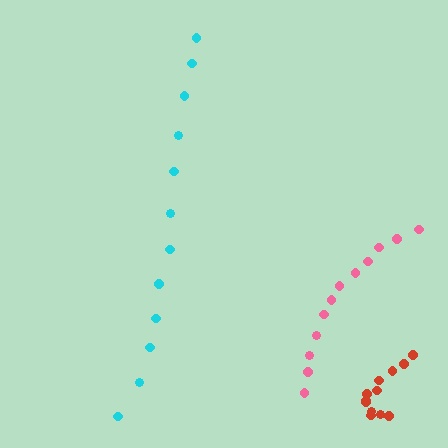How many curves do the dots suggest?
There are 3 distinct paths.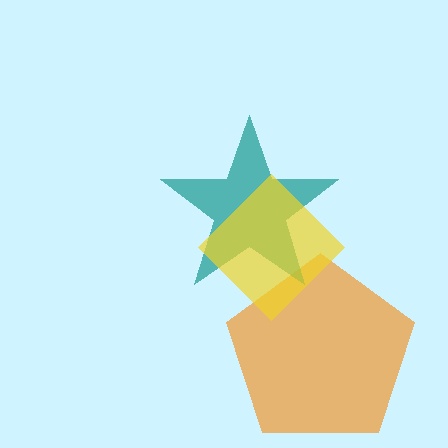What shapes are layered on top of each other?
The layered shapes are: an orange pentagon, a teal star, a yellow diamond.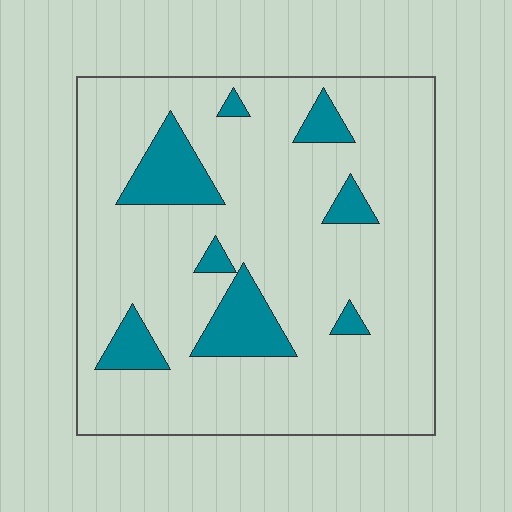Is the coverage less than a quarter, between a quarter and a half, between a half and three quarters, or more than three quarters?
Less than a quarter.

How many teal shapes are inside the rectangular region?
8.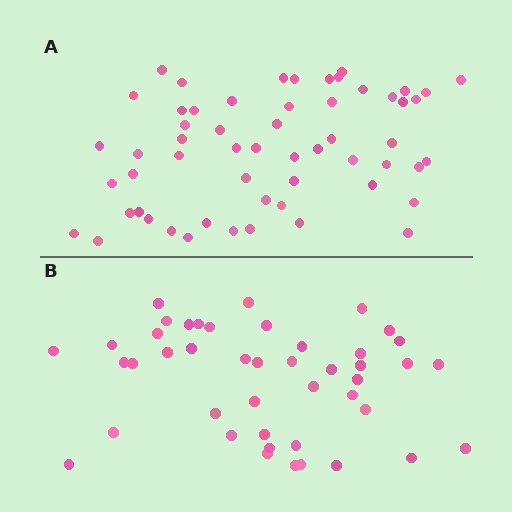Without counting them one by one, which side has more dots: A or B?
Region A (the top region) has more dots.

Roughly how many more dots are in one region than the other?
Region A has approximately 15 more dots than region B.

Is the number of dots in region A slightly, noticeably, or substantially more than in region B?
Region A has noticeably more, but not dramatically so. The ratio is roughly 1.3 to 1.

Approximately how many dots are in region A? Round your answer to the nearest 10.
About 60 dots. (The exact count is 57, which rounds to 60.)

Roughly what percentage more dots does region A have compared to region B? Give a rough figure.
About 30% more.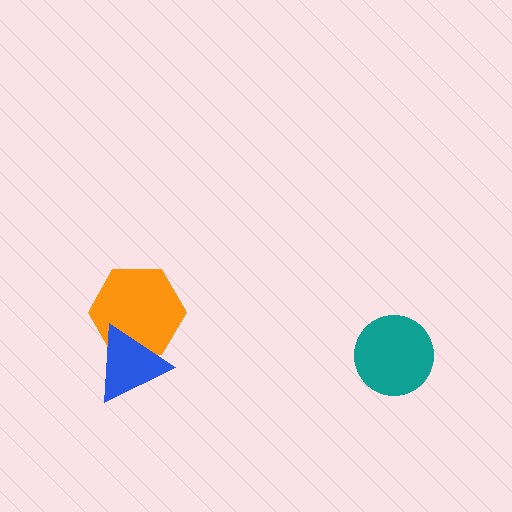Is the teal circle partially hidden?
No, no other shape covers it.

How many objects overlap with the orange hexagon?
1 object overlaps with the orange hexagon.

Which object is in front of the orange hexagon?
The blue triangle is in front of the orange hexagon.